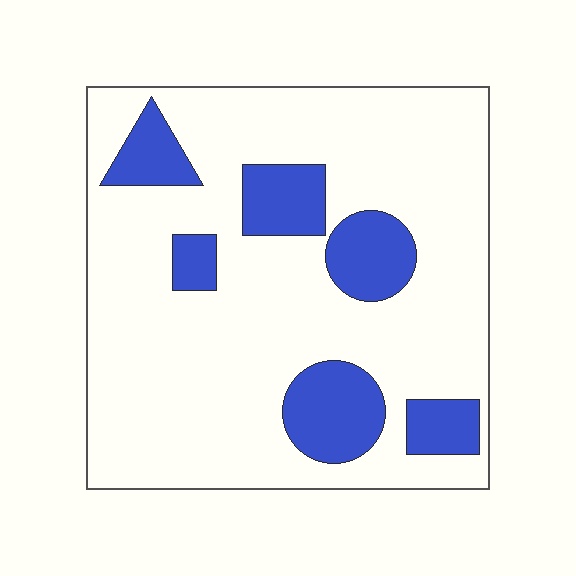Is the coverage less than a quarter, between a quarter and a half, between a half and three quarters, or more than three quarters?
Less than a quarter.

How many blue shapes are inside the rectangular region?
6.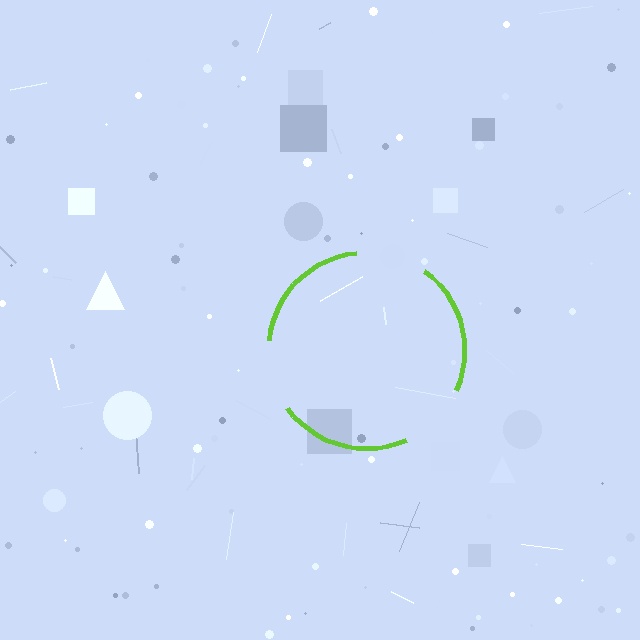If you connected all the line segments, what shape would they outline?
They would outline a circle.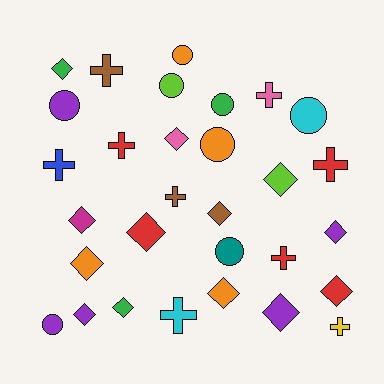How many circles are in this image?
There are 8 circles.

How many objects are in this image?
There are 30 objects.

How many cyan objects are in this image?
There are 2 cyan objects.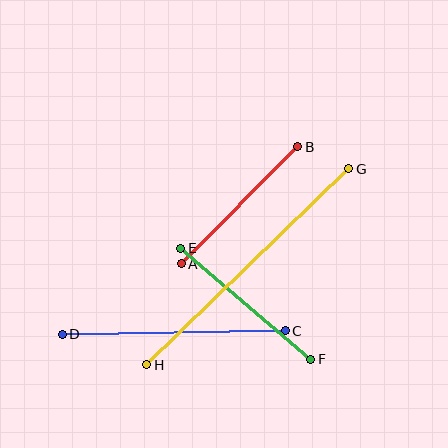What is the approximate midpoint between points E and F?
The midpoint is at approximately (246, 304) pixels.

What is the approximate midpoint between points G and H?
The midpoint is at approximately (248, 267) pixels.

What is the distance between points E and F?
The distance is approximately 171 pixels.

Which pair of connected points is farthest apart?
Points G and H are farthest apart.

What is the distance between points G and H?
The distance is approximately 282 pixels.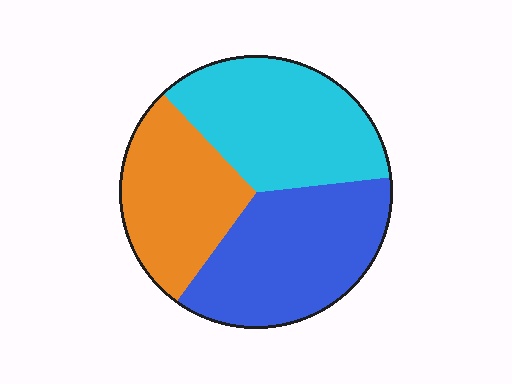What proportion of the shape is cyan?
Cyan takes up between a quarter and a half of the shape.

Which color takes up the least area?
Orange, at roughly 30%.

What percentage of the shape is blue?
Blue covers about 35% of the shape.